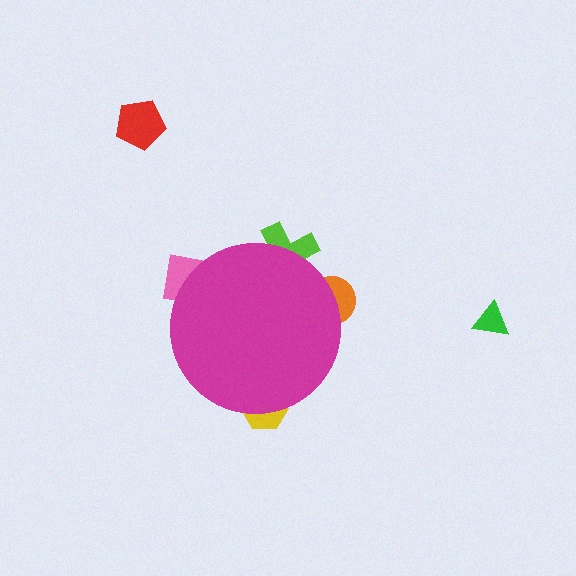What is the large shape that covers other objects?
A magenta circle.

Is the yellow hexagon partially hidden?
Yes, the yellow hexagon is partially hidden behind the magenta circle.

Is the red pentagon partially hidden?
No, the red pentagon is fully visible.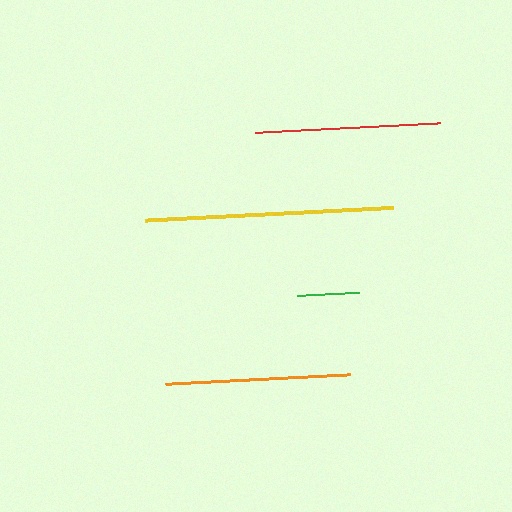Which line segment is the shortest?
The green line is the shortest at approximately 63 pixels.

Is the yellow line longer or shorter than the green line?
The yellow line is longer than the green line.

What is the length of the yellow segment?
The yellow segment is approximately 248 pixels long.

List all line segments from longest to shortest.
From longest to shortest: yellow, red, orange, green.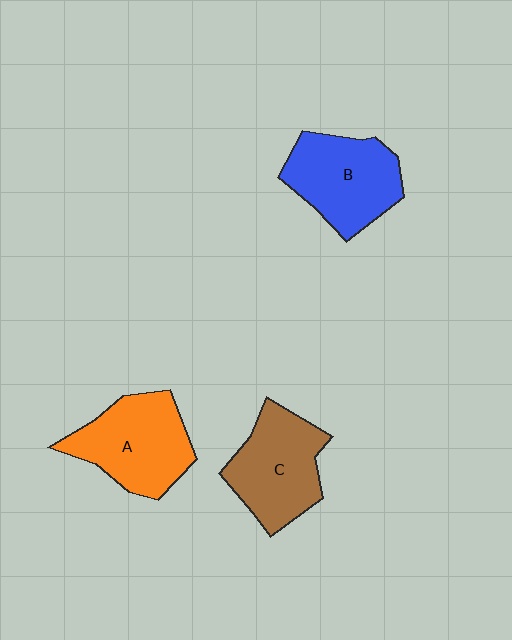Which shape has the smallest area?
Shape C (brown).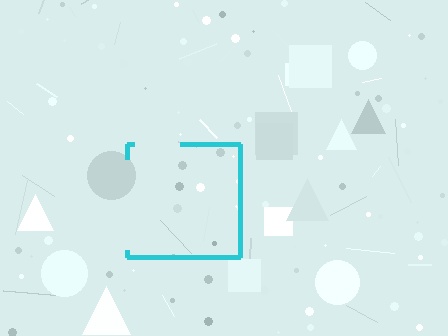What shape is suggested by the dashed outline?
The dashed outline suggests a square.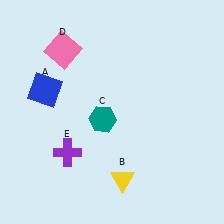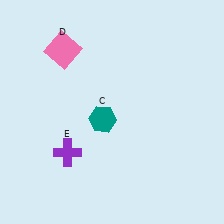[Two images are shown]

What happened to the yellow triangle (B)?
The yellow triangle (B) was removed in Image 2. It was in the bottom-right area of Image 1.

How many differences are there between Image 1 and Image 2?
There are 2 differences between the two images.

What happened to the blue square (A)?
The blue square (A) was removed in Image 2. It was in the top-left area of Image 1.